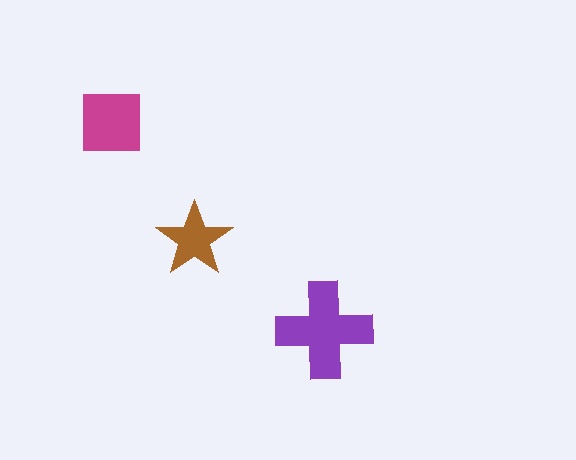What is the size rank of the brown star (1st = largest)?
3rd.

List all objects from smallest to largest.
The brown star, the magenta square, the purple cross.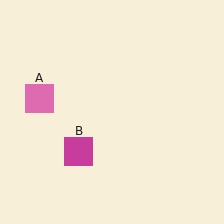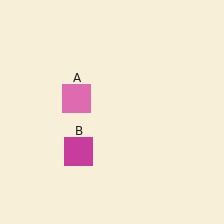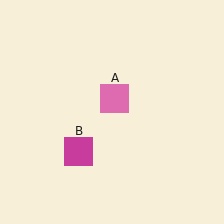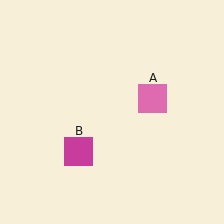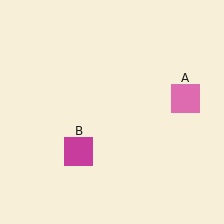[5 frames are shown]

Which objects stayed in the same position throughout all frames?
Magenta square (object B) remained stationary.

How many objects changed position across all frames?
1 object changed position: pink square (object A).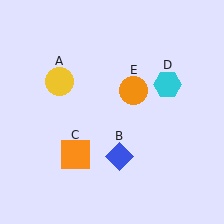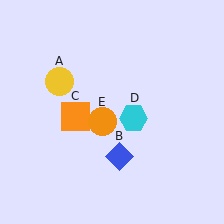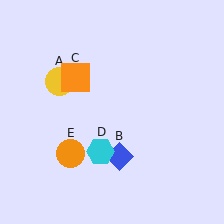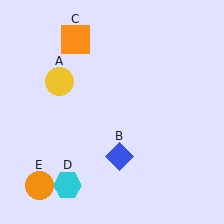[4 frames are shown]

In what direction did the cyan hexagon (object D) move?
The cyan hexagon (object D) moved down and to the left.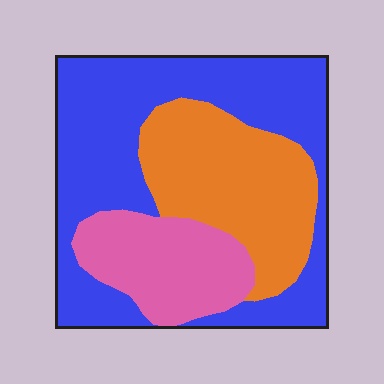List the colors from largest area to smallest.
From largest to smallest: blue, orange, pink.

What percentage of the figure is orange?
Orange takes up between a quarter and a half of the figure.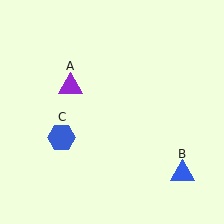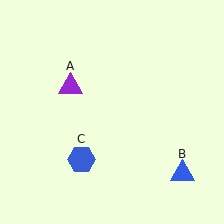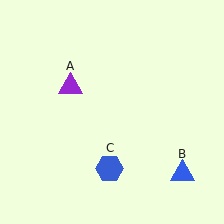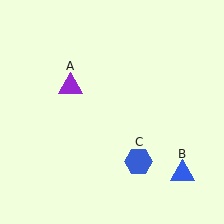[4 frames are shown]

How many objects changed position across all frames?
1 object changed position: blue hexagon (object C).